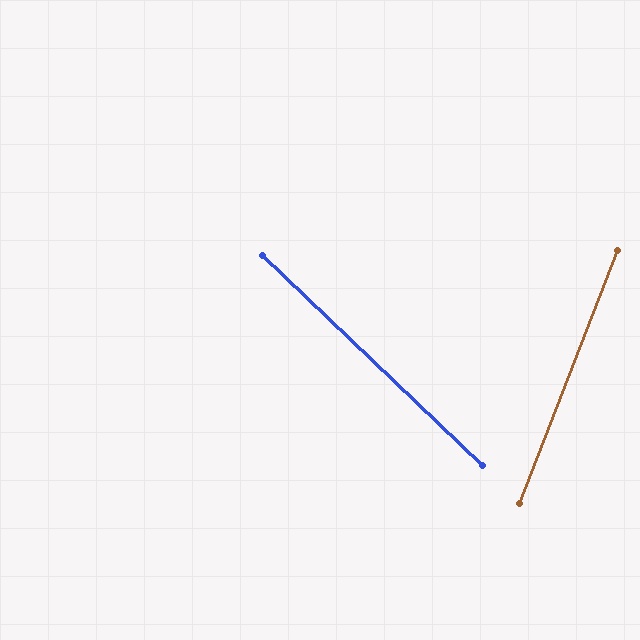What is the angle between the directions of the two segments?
Approximately 68 degrees.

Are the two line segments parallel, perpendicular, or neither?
Neither parallel nor perpendicular — they differ by about 68°.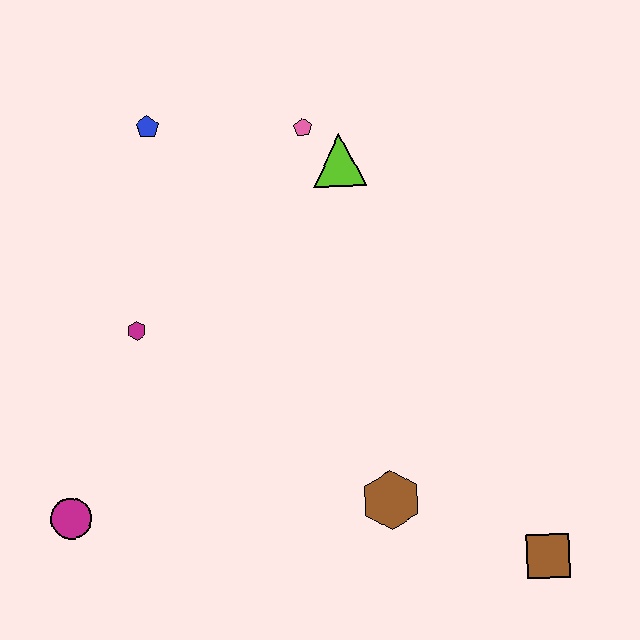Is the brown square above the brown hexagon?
No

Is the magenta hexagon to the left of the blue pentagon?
Yes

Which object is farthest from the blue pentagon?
The brown square is farthest from the blue pentagon.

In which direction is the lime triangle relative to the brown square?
The lime triangle is above the brown square.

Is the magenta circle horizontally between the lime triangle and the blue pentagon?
No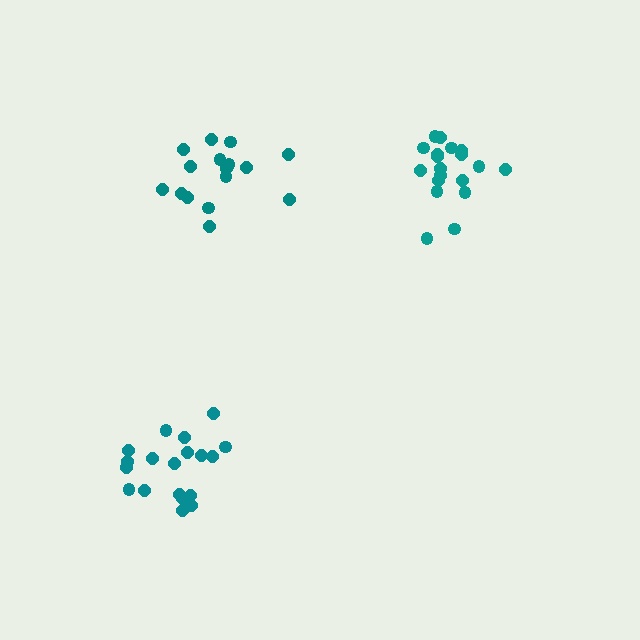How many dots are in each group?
Group 1: 16 dots, Group 2: 19 dots, Group 3: 19 dots (54 total).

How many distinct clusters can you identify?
There are 3 distinct clusters.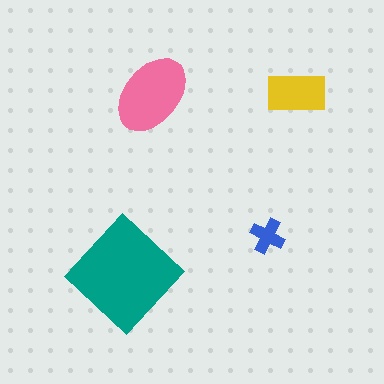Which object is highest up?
The yellow rectangle is topmost.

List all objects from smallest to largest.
The blue cross, the yellow rectangle, the pink ellipse, the teal diamond.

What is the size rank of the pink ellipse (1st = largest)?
2nd.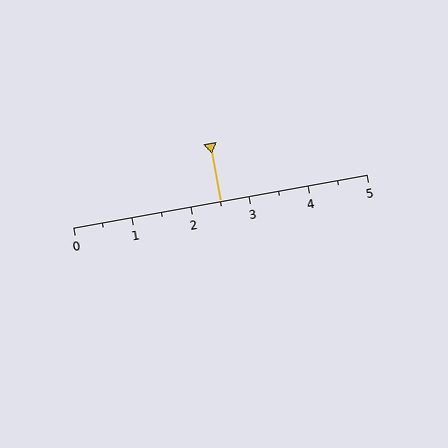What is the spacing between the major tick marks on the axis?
The major ticks are spaced 1 apart.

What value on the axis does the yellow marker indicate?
The marker indicates approximately 2.5.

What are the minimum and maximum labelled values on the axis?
The axis runs from 0 to 5.